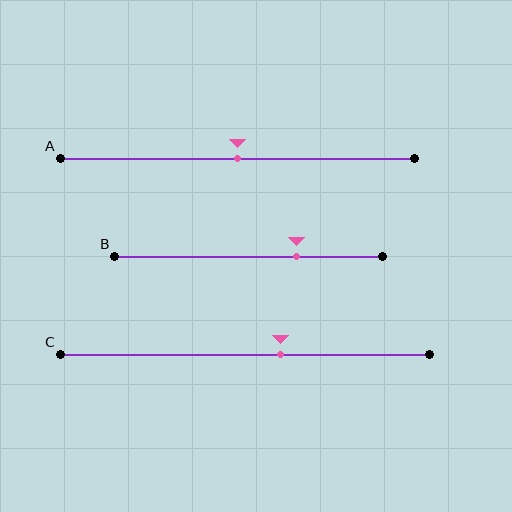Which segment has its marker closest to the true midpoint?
Segment A has its marker closest to the true midpoint.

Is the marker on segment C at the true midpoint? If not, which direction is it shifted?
No, the marker on segment C is shifted to the right by about 10% of the segment length.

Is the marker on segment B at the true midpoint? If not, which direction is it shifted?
No, the marker on segment B is shifted to the right by about 18% of the segment length.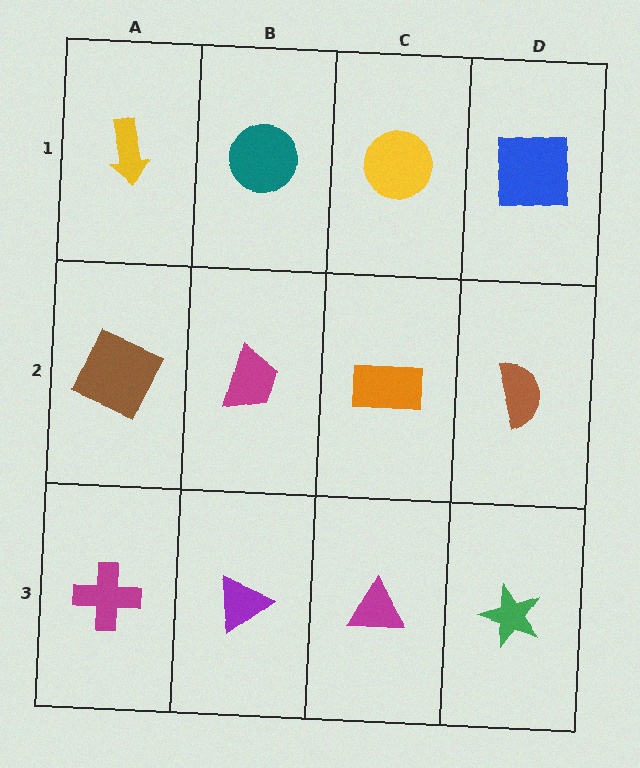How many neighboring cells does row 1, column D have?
2.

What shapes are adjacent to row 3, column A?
A brown square (row 2, column A), a purple triangle (row 3, column B).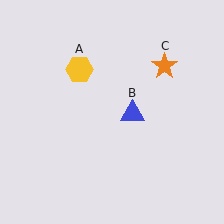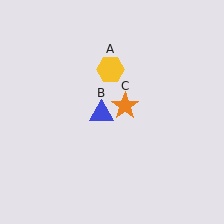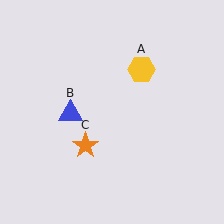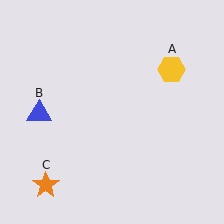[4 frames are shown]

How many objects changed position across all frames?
3 objects changed position: yellow hexagon (object A), blue triangle (object B), orange star (object C).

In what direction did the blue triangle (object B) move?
The blue triangle (object B) moved left.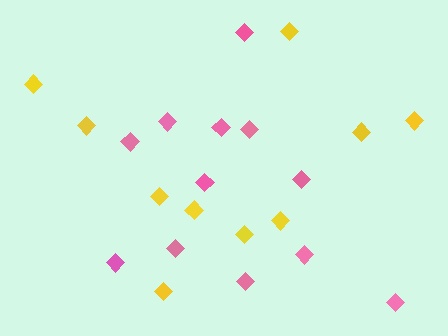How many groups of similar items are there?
There are 2 groups: one group of pink diamonds (12) and one group of yellow diamonds (10).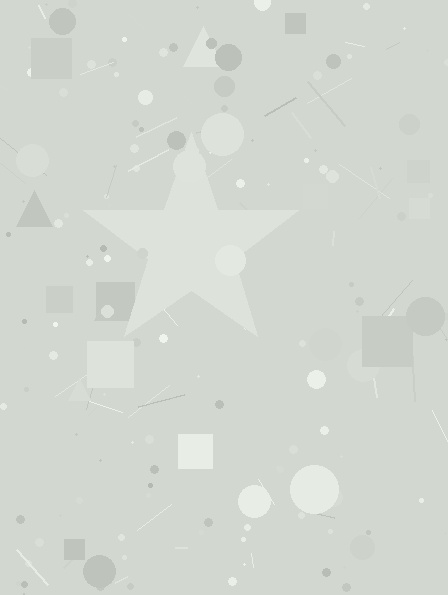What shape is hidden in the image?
A star is hidden in the image.